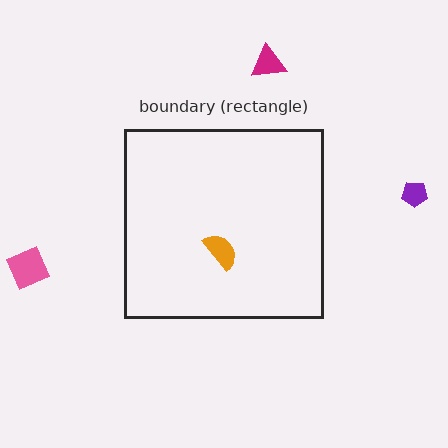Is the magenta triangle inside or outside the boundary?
Outside.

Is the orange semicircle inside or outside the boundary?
Inside.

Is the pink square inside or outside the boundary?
Outside.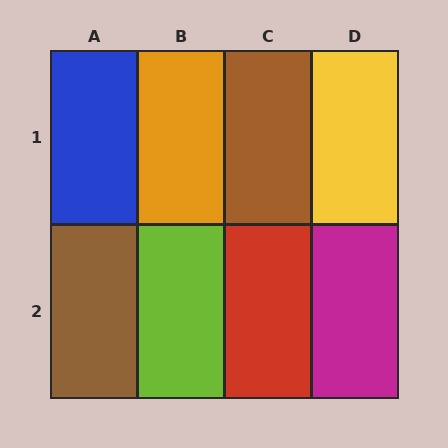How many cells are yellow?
1 cell is yellow.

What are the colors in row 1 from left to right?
Blue, orange, brown, yellow.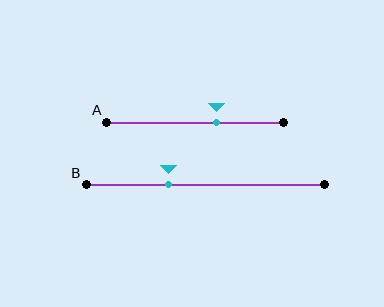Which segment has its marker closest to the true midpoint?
Segment A has its marker closest to the true midpoint.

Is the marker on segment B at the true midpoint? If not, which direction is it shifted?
No, the marker on segment B is shifted to the left by about 16% of the segment length.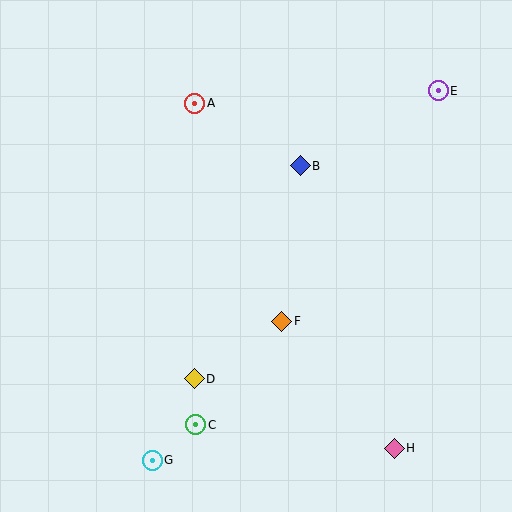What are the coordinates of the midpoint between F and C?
The midpoint between F and C is at (239, 373).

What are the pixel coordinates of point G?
Point G is at (152, 460).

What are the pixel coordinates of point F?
Point F is at (282, 321).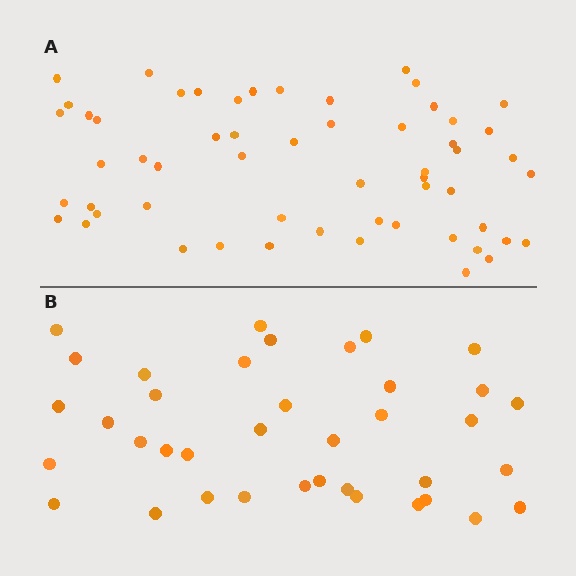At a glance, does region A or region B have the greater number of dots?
Region A (the top region) has more dots.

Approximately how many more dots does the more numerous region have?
Region A has approximately 20 more dots than region B.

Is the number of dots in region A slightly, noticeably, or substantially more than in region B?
Region A has substantially more. The ratio is roughly 1.5 to 1.